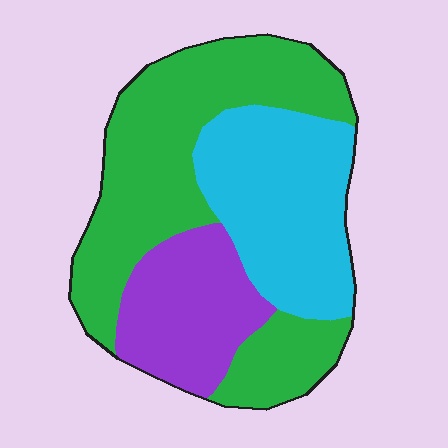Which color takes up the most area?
Green, at roughly 50%.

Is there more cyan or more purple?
Cyan.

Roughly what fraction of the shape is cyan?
Cyan covers 31% of the shape.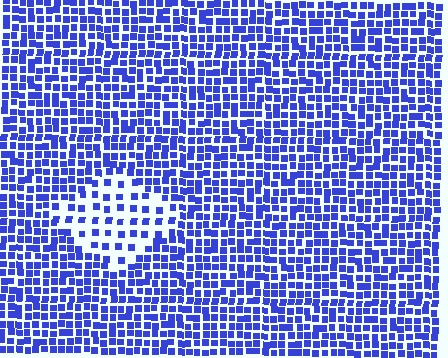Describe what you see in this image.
The image contains small blue elements arranged at two different densities. A diamond-shaped region is visible where the elements are less densely packed than the surrounding area.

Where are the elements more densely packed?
The elements are more densely packed outside the diamond boundary.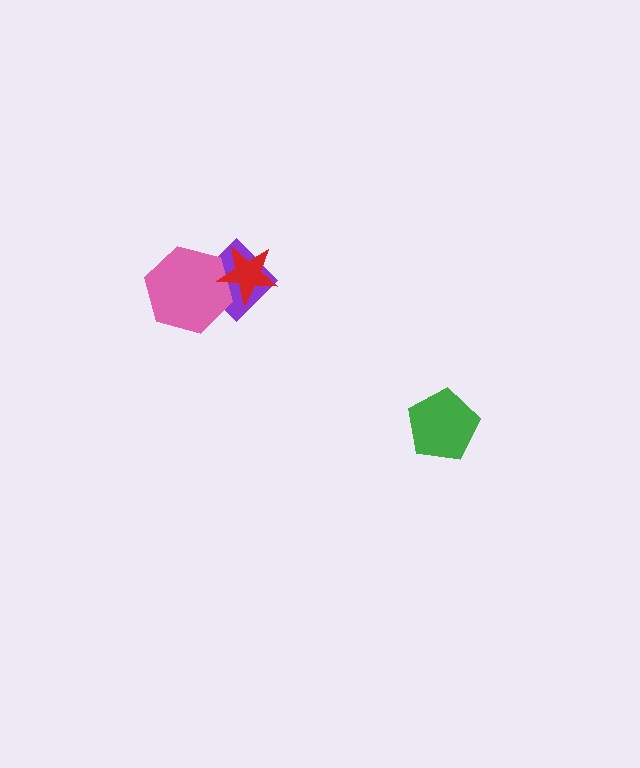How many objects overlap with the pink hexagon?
2 objects overlap with the pink hexagon.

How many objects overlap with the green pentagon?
0 objects overlap with the green pentagon.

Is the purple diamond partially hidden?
Yes, it is partially covered by another shape.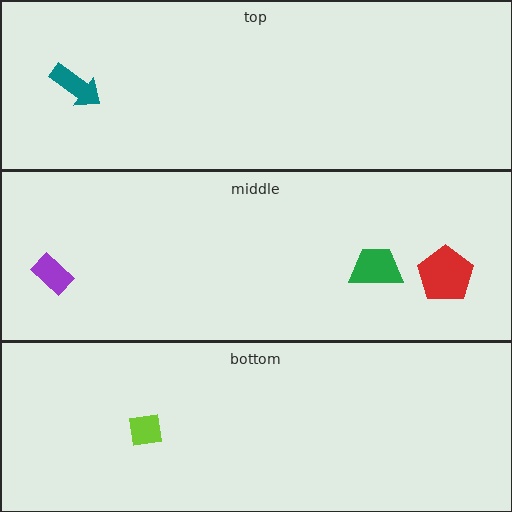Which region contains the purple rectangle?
The middle region.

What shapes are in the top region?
The teal arrow.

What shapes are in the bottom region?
The lime square.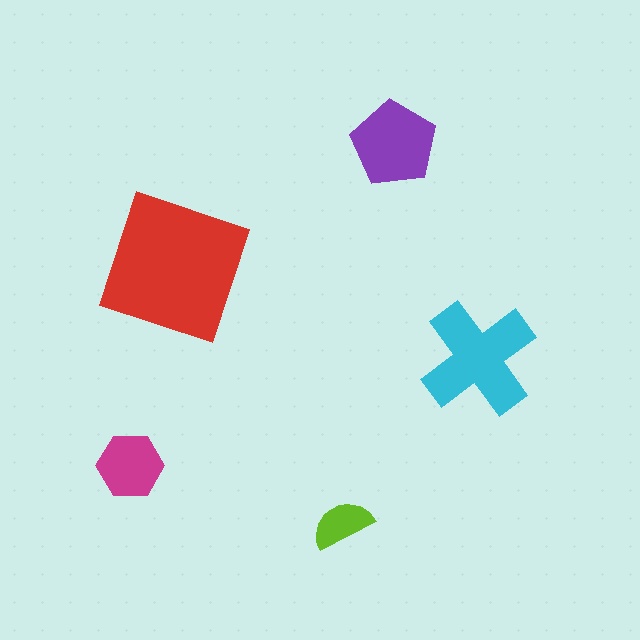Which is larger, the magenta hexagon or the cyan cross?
The cyan cross.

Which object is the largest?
The red square.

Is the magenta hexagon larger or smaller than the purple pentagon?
Smaller.